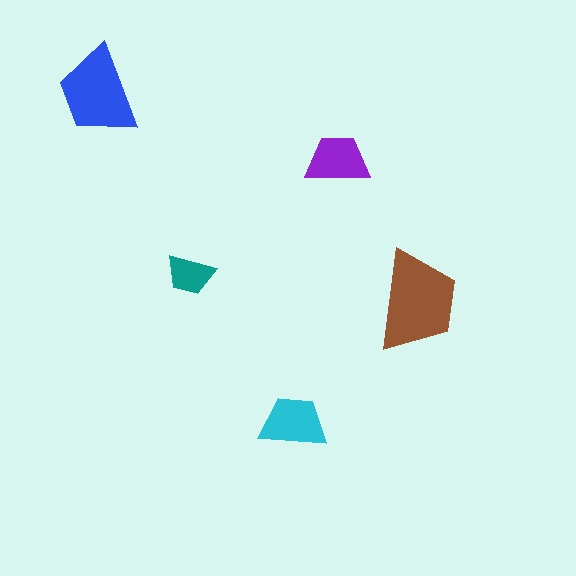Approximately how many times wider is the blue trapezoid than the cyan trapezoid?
About 1.5 times wider.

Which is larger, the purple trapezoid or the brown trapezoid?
The brown one.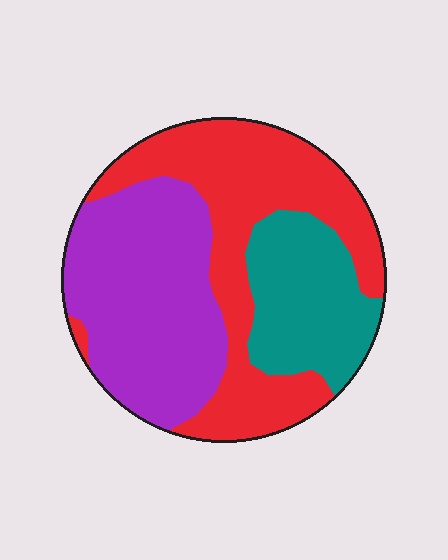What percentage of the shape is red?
Red takes up about two fifths (2/5) of the shape.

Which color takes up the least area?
Teal, at roughly 20%.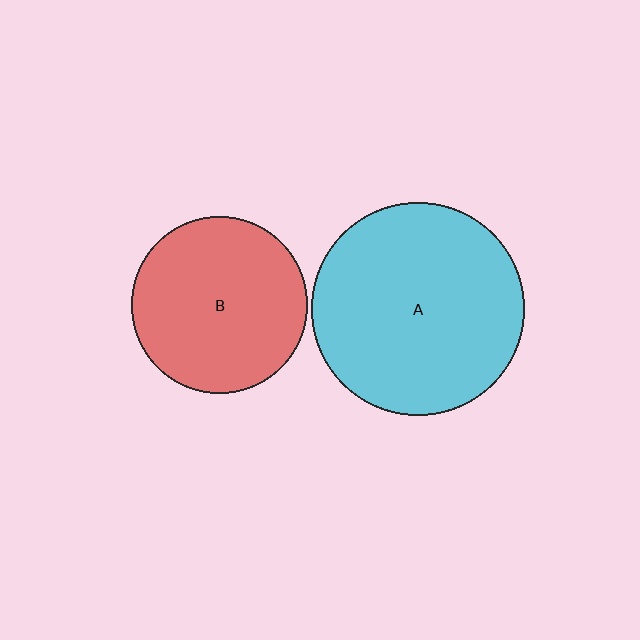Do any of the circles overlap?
No, none of the circles overlap.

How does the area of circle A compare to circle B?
Approximately 1.5 times.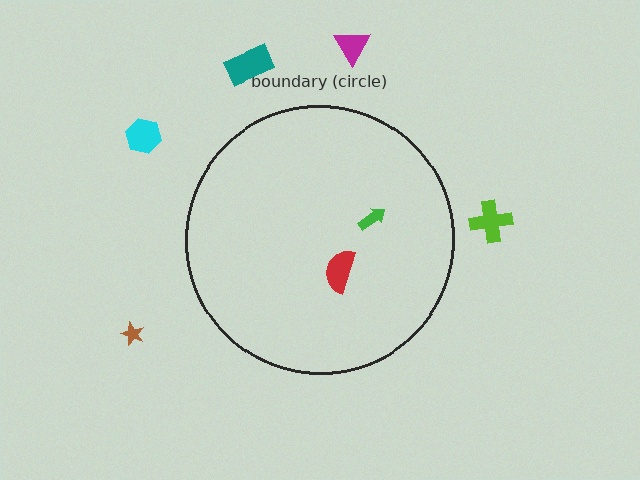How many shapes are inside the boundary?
2 inside, 5 outside.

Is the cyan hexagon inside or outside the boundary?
Outside.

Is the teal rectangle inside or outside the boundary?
Outside.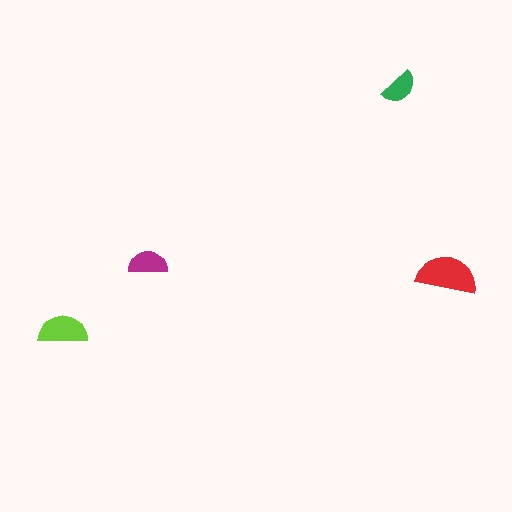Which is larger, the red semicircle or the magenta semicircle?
The red one.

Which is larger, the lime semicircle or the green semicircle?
The lime one.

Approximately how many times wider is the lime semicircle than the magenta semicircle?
About 1.5 times wider.